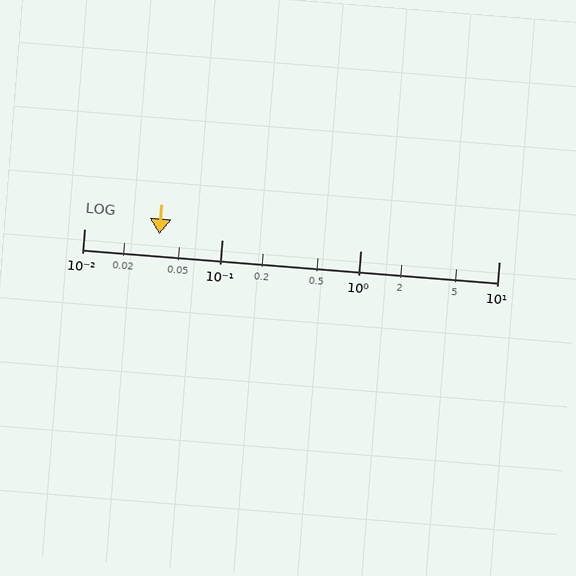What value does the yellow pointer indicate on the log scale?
The pointer indicates approximately 0.035.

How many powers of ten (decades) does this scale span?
The scale spans 3 decades, from 0.01 to 10.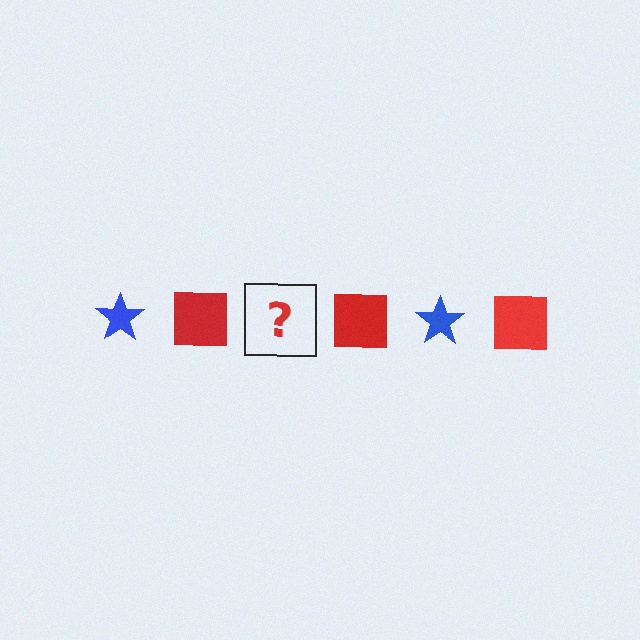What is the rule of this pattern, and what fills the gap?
The rule is that the pattern alternates between blue star and red square. The gap should be filled with a blue star.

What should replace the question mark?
The question mark should be replaced with a blue star.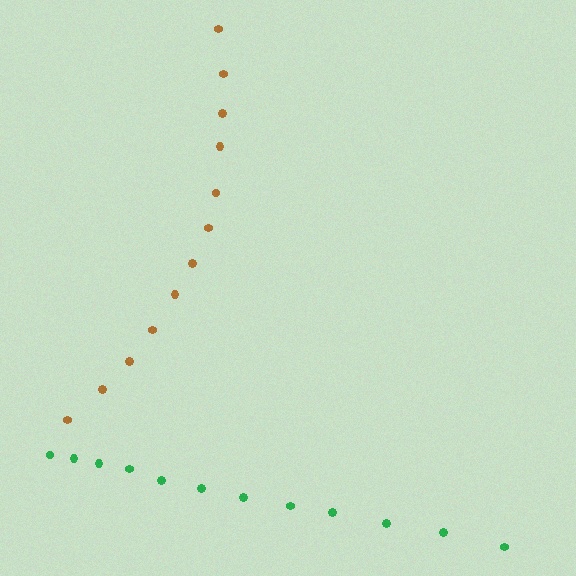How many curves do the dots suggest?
There are 2 distinct paths.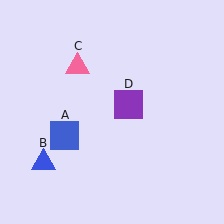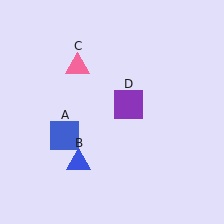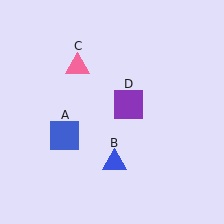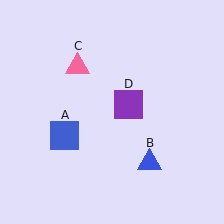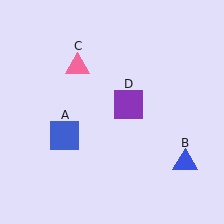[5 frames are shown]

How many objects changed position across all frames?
1 object changed position: blue triangle (object B).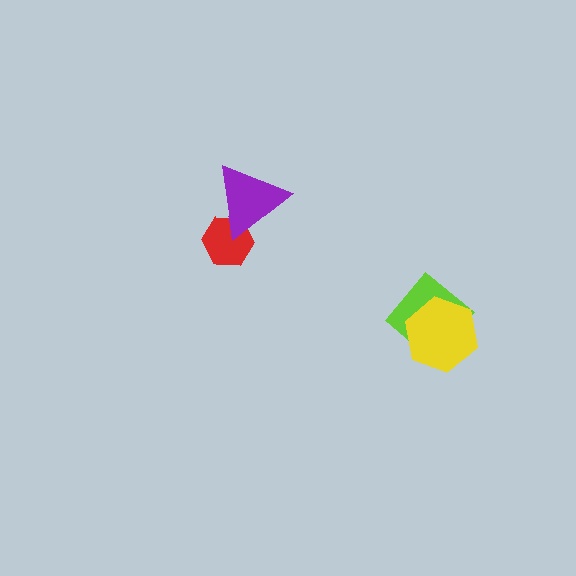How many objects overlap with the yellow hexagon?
1 object overlaps with the yellow hexagon.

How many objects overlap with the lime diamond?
1 object overlaps with the lime diamond.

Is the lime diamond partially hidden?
Yes, it is partially covered by another shape.